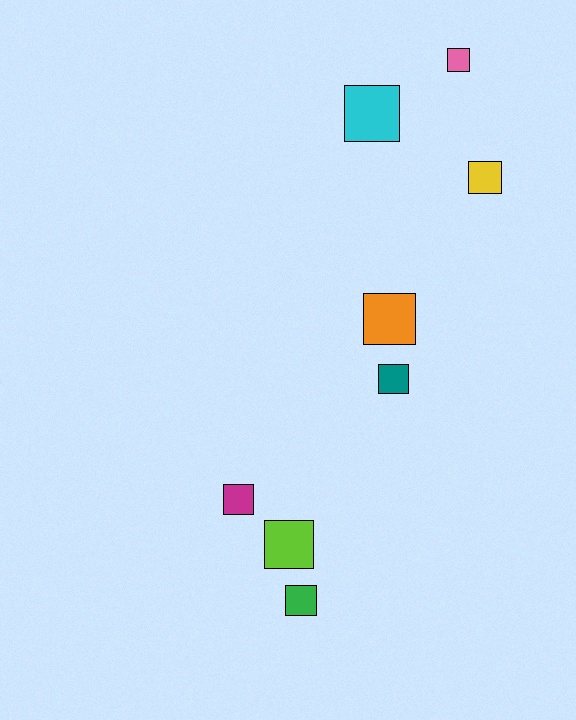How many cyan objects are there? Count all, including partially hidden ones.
There is 1 cyan object.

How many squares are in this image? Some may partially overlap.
There are 8 squares.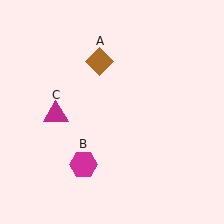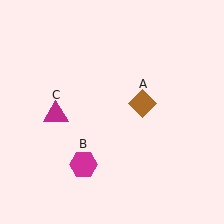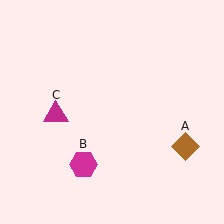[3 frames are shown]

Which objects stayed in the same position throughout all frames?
Magenta hexagon (object B) and magenta triangle (object C) remained stationary.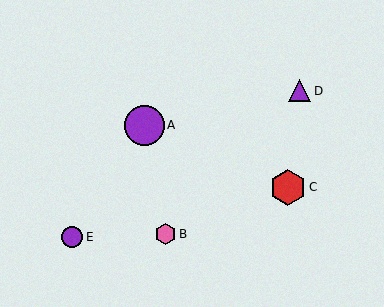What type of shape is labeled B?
Shape B is a pink hexagon.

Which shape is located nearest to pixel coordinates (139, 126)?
The purple circle (labeled A) at (144, 125) is nearest to that location.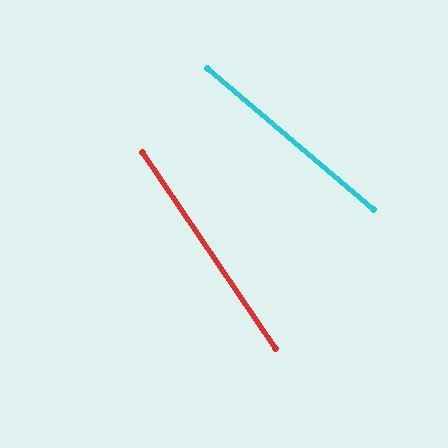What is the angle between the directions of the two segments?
Approximately 16 degrees.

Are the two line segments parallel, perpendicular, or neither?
Neither parallel nor perpendicular — they differ by about 16°.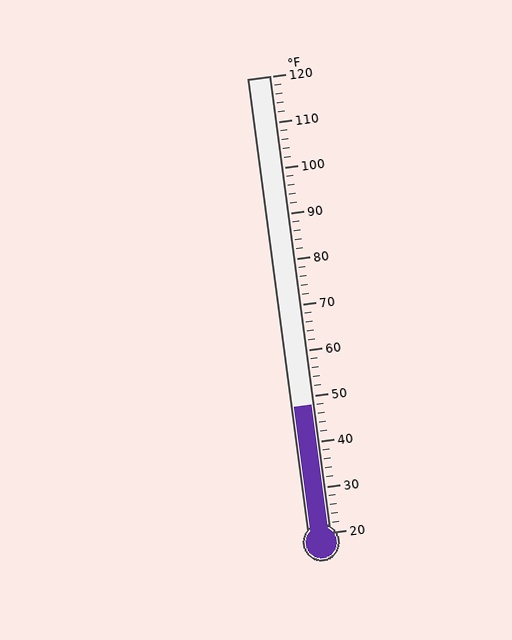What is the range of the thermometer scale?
The thermometer scale ranges from 20°F to 120°F.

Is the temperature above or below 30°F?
The temperature is above 30°F.